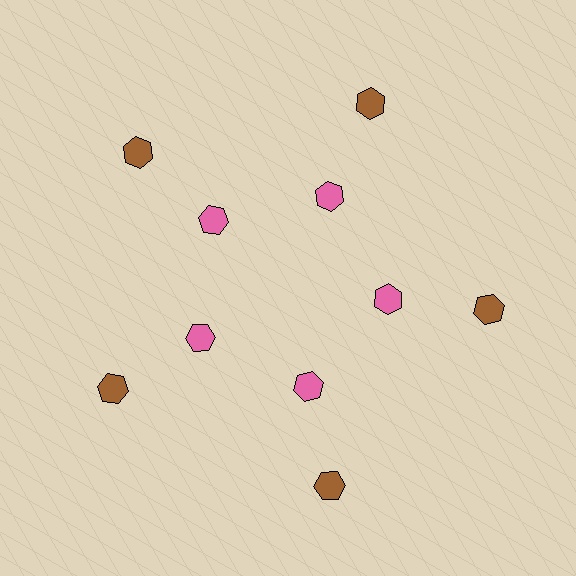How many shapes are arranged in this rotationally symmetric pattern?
There are 10 shapes, arranged in 5 groups of 2.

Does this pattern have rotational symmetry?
Yes, this pattern has 5-fold rotational symmetry. It looks the same after rotating 72 degrees around the center.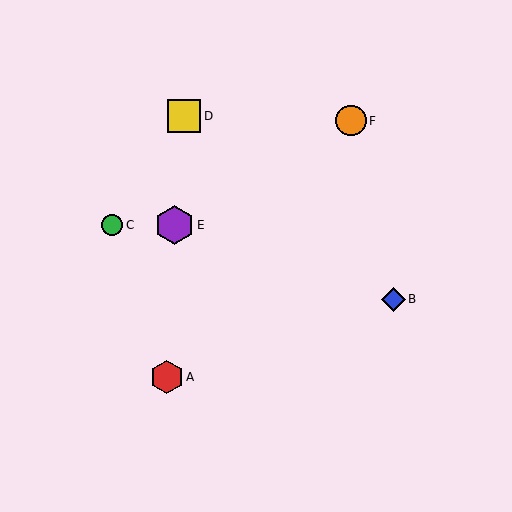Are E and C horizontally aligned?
Yes, both are at y≈225.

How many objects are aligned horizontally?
2 objects (C, E) are aligned horizontally.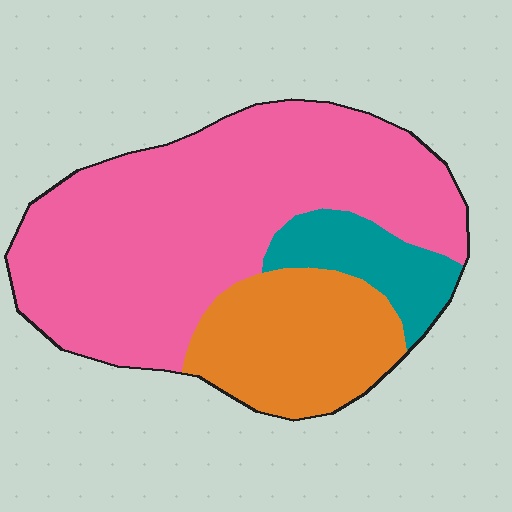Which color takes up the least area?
Teal, at roughly 10%.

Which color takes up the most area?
Pink, at roughly 65%.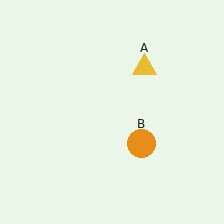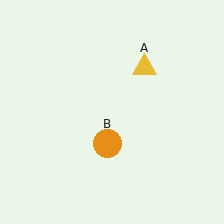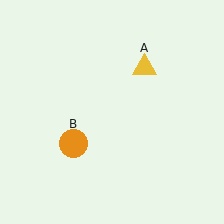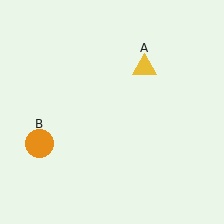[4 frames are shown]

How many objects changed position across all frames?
1 object changed position: orange circle (object B).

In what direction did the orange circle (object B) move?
The orange circle (object B) moved left.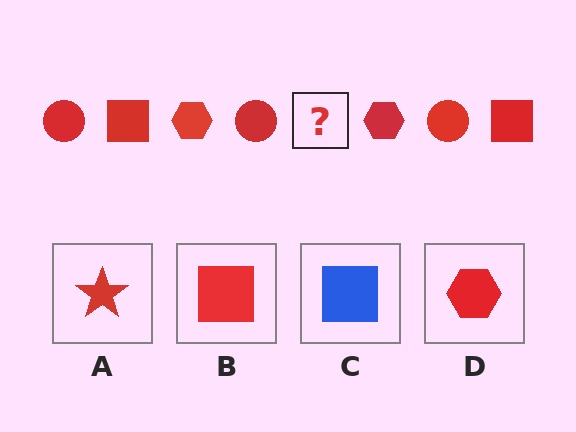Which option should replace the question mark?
Option B.